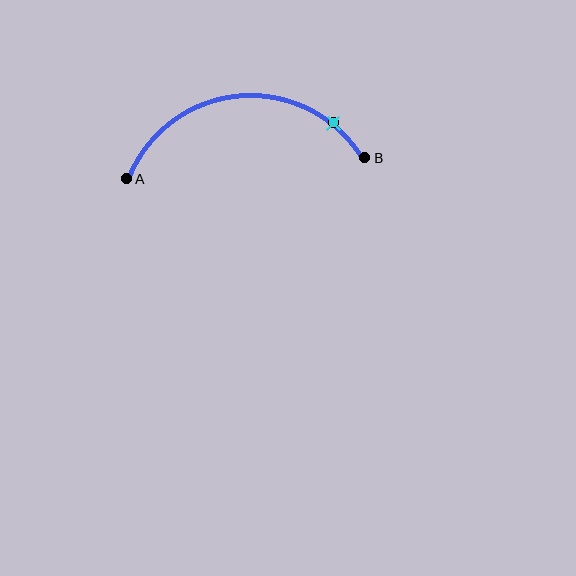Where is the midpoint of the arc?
The arc midpoint is the point on the curve farthest from the straight line joining A and B. It sits above that line.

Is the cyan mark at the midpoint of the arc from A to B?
No. The cyan mark lies on the arc but is closer to endpoint B. The arc midpoint would be at the point on the curve equidistant along the arc from both A and B.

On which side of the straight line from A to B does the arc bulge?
The arc bulges above the straight line connecting A and B.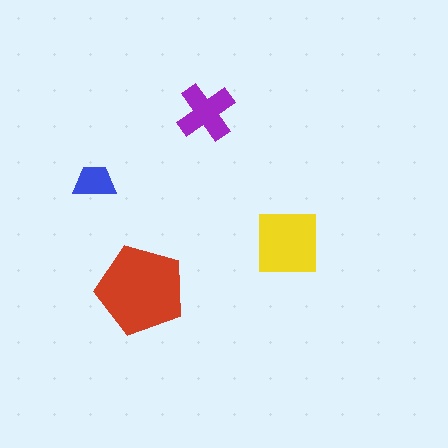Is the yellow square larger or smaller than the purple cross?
Larger.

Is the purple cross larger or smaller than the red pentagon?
Smaller.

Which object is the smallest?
The blue trapezoid.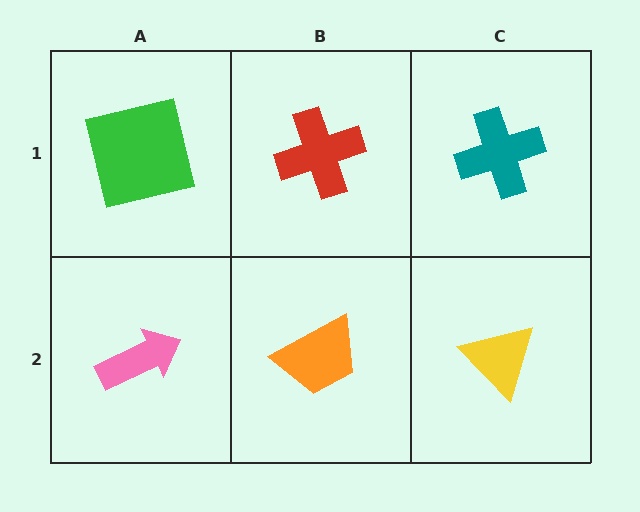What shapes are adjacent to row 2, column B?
A red cross (row 1, column B), a pink arrow (row 2, column A), a yellow triangle (row 2, column C).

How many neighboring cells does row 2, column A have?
2.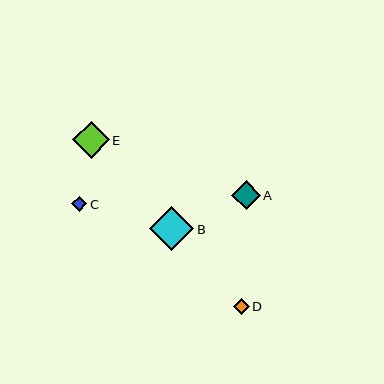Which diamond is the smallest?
Diamond C is the smallest with a size of approximately 15 pixels.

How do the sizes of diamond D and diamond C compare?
Diamond D and diamond C are approximately the same size.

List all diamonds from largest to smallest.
From largest to smallest: B, E, A, D, C.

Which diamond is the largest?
Diamond B is the largest with a size of approximately 44 pixels.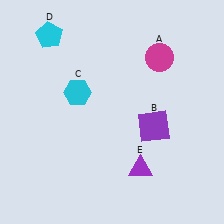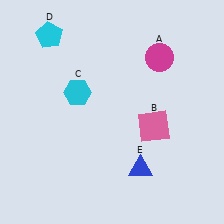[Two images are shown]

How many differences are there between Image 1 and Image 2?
There are 2 differences between the two images.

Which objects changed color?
B changed from purple to pink. E changed from purple to blue.